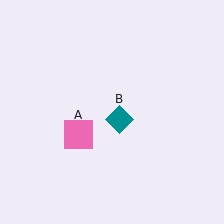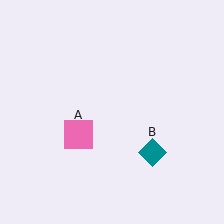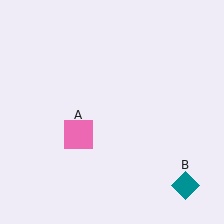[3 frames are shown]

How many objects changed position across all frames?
1 object changed position: teal diamond (object B).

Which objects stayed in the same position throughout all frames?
Pink square (object A) remained stationary.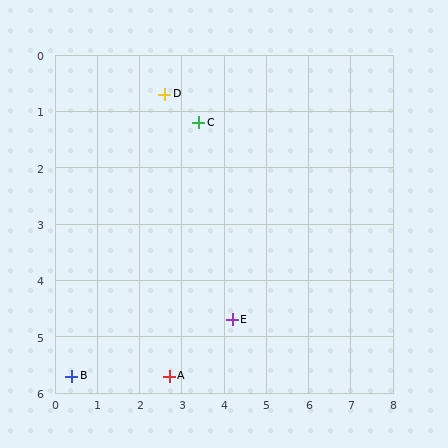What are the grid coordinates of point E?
Point E is at approximately (4.2, 4.7).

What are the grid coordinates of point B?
Point B is at approximately (0.4, 5.7).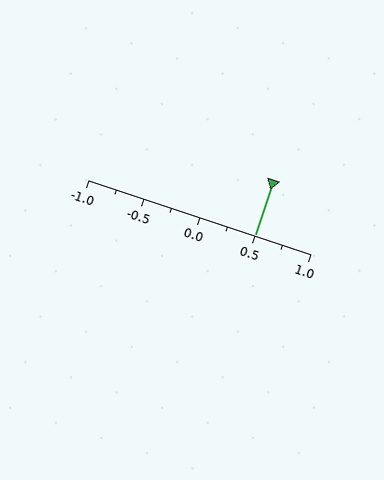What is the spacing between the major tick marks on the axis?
The major ticks are spaced 0.5 apart.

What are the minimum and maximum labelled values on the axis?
The axis runs from -1.0 to 1.0.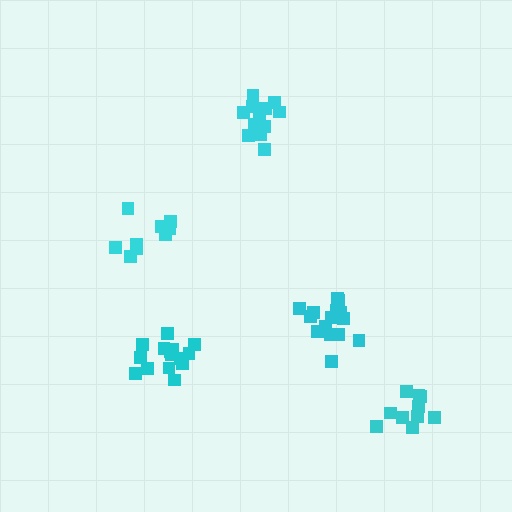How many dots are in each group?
Group 1: 15 dots, Group 2: 9 dots, Group 3: 12 dots, Group 4: 15 dots, Group 5: 10 dots (61 total).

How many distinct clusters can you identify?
There are 5 distinct clusters.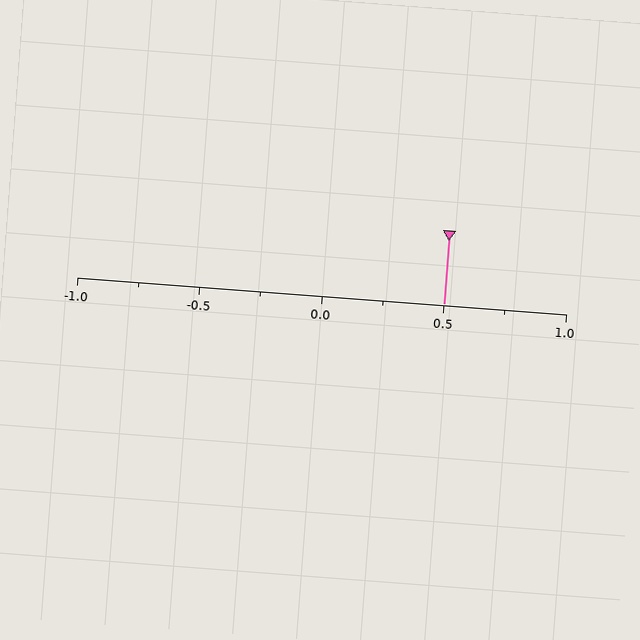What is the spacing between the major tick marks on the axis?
The major ticks are spaced 0.5 apart.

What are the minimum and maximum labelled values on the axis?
The axis runs from -1.0 to 1.0.